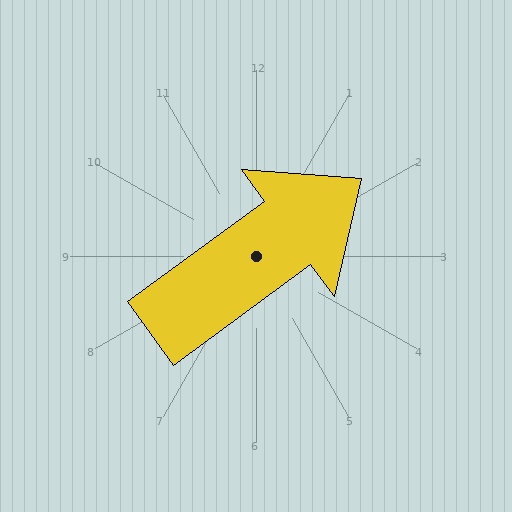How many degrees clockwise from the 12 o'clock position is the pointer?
Approximately 54 degrees.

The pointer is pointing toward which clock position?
Roughly 2 o'clock.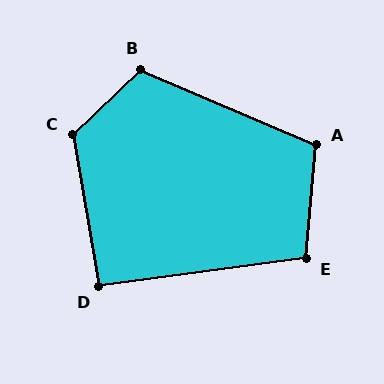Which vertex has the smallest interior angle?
D, at approximately 92 degrees.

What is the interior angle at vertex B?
Approximately 113 degrees (obtuse).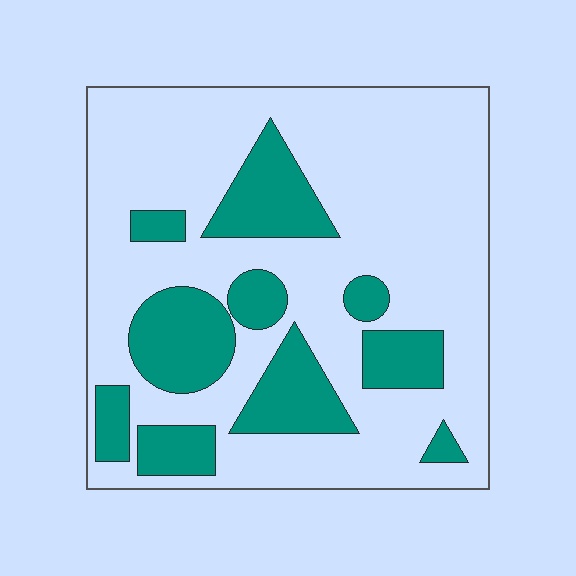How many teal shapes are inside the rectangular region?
10.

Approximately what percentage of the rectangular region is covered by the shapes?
Approximately 25%.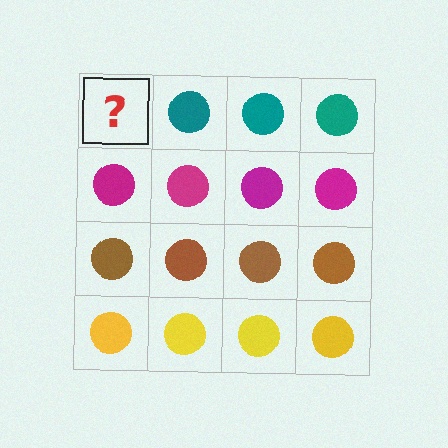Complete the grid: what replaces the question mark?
The question mark should be replaced with a teal circle.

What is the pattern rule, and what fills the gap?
The rule is that each row has a consistent color. The gap should be filled with a teal circle.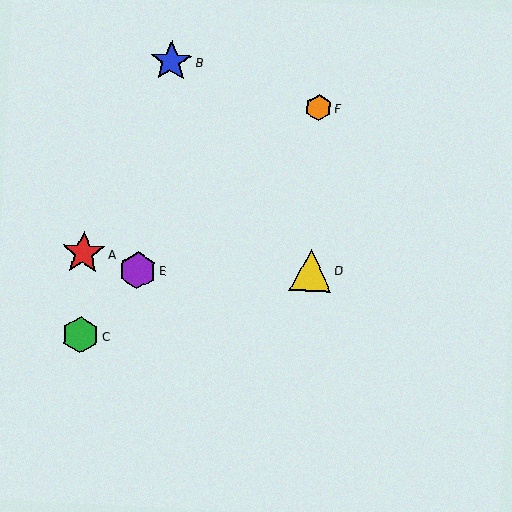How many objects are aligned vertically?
2 objects (D, F) are aligned vertically.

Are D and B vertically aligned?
No, D is at x≈310 and B is at x≈171.